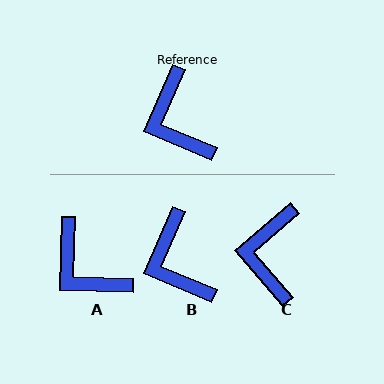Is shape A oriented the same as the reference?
No, it is off by about 21 degrees.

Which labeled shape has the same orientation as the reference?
B.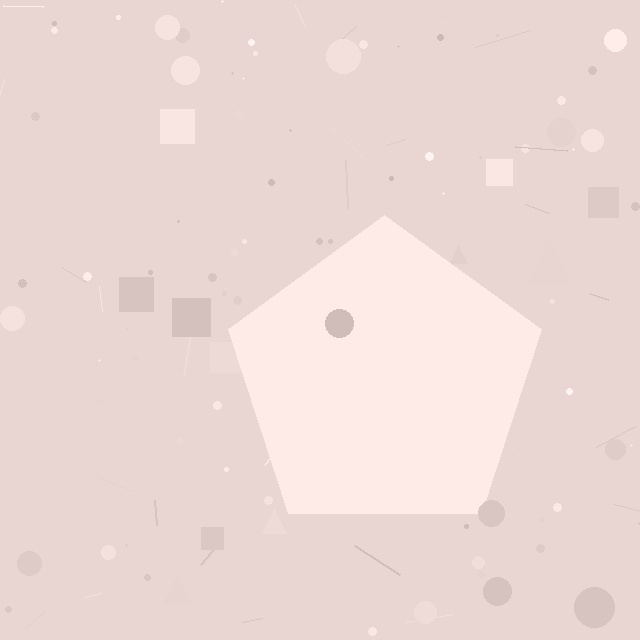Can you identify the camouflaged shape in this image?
The camouflaged shape is a pentagon.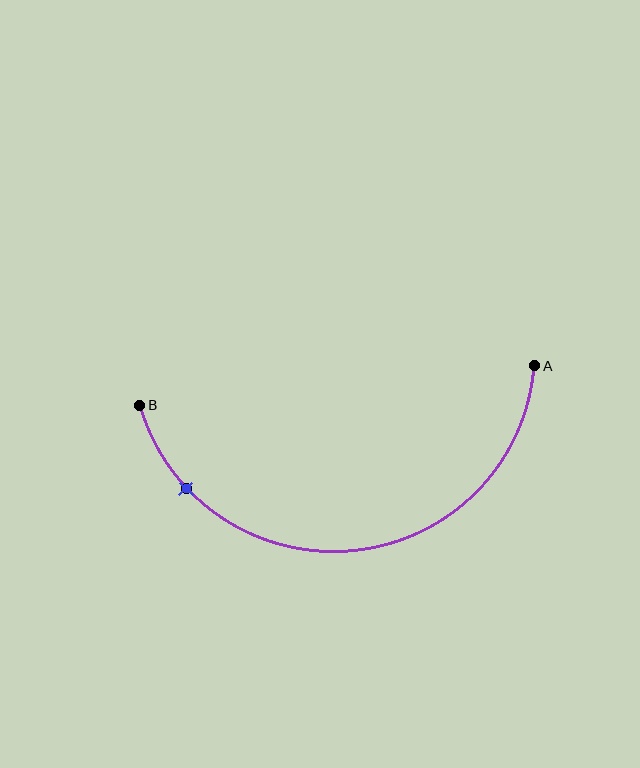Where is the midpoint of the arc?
The arc midpoint is the point on the curve farthest from the straight line joining A and B. It sits below that line.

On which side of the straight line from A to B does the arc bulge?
The arc bulges below the straight line connecting A and B.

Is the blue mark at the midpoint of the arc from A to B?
No. The blue mark lies on the arc but is closer to endpoint B. The arc midpoint would be at the point on the curve equidistant along the arc from both A and B.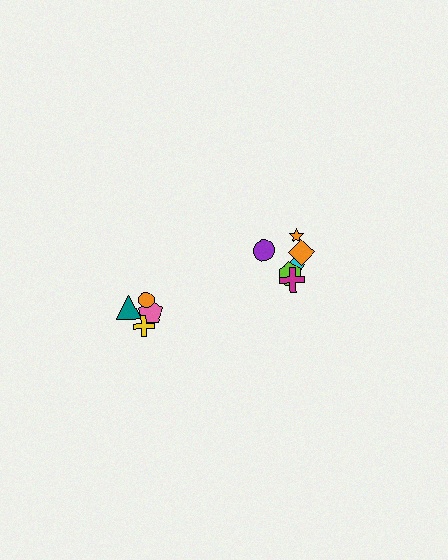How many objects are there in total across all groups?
There are 10 objects.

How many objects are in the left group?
There are 4 objects.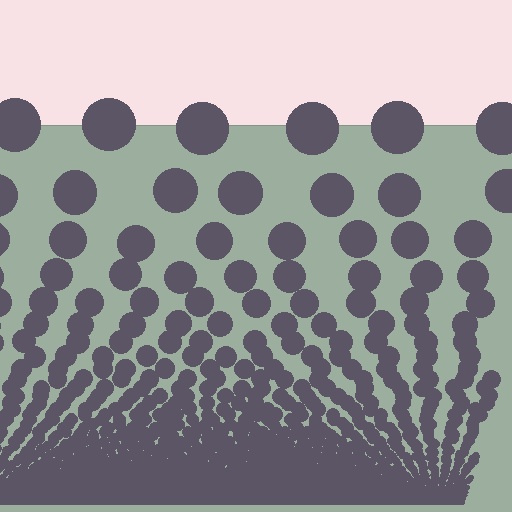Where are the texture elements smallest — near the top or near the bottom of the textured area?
Near the bottom.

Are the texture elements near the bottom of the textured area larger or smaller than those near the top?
Smaller. The gradient is inverted — elements near the bottom are smaller and denser.